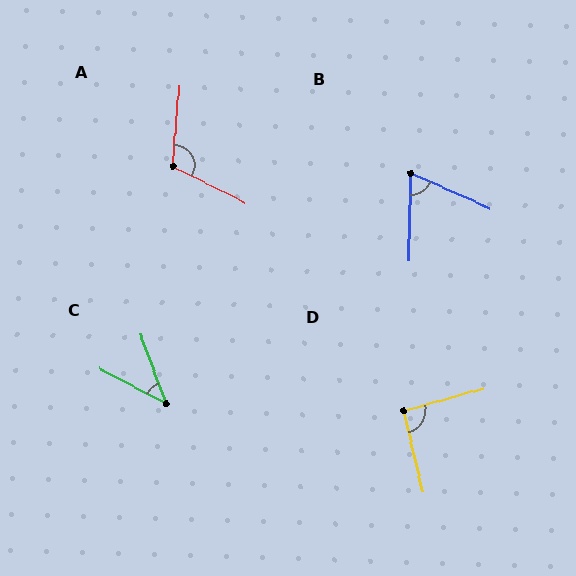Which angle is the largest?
A, at approximately 112 degrees.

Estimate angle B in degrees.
Approximately 67 degrees.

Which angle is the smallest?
C, at approximately 42 degrees.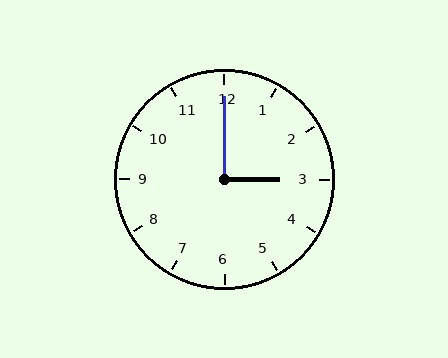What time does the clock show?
3:00.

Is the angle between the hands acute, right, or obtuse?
It is right.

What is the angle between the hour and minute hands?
Approximately 90 degrees.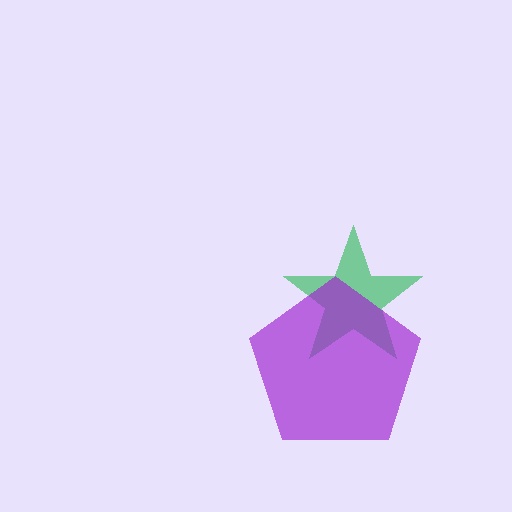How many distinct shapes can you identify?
There are 2 distinct shapes: a green star, a purple pentagon.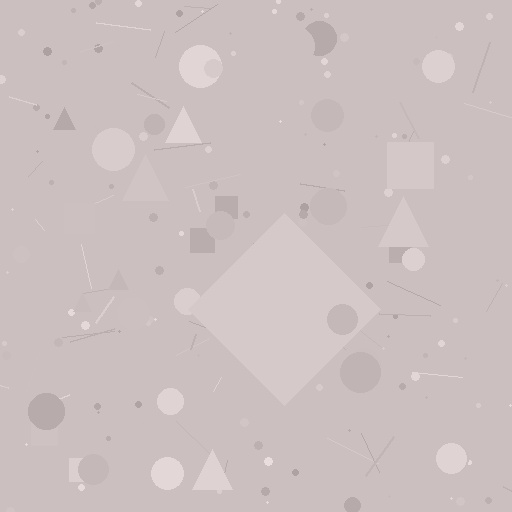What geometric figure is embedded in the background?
A diamond is embedded in the background.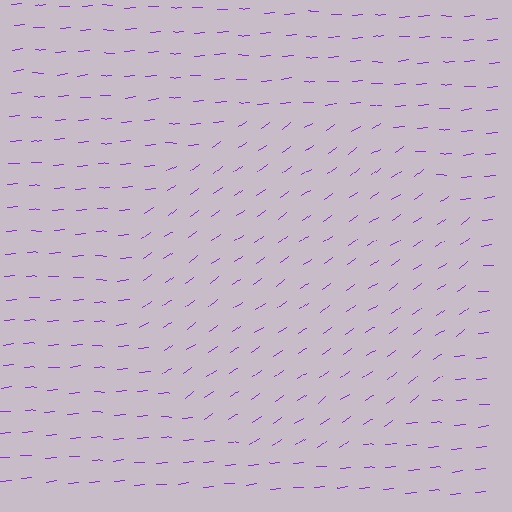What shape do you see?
I see a circle.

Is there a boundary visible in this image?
Yes, there is a texture boundary formed by a change in line orientation.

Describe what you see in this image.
The image is filled with small purple line segments. A circle region in the image has lines oriented differently from the surrounding lines, creating a visible texture boundary.